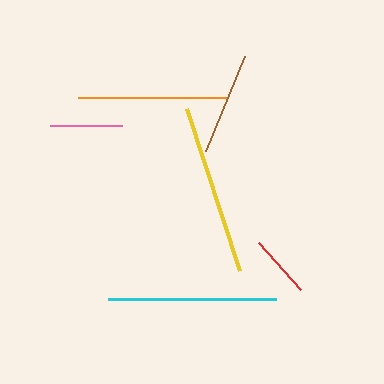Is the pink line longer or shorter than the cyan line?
The cyan line is longer than the pink line.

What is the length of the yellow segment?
The yellow segment is approximately 170 pixels long.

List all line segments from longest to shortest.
From longest to shortest: yellow, cyan, orange, brown, pink, red.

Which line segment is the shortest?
The red line is the shortest at approximately 64 pixels.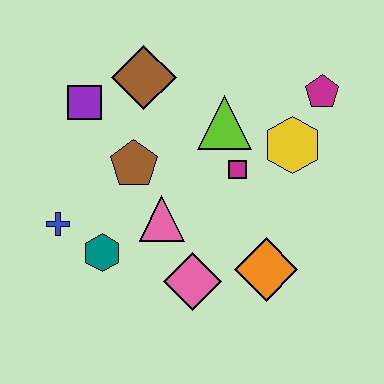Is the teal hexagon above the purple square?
No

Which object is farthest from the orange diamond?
The purple square is farthest from the orange diamond.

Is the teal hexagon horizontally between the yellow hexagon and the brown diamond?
No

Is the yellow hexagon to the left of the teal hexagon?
No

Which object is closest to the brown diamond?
The purple square is closest to the brown diamond.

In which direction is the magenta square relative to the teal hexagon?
The magenta square is to the right of the teal hexagon.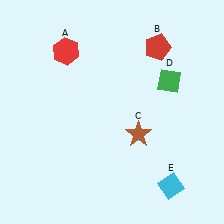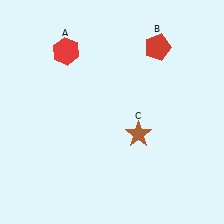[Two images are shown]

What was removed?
The cyan diamond (E), the green diamond (D) were removed in Image 2.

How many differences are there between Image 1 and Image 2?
There are 2 differences between the two images.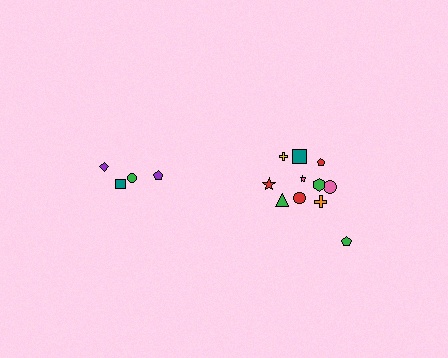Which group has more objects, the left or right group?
The right group.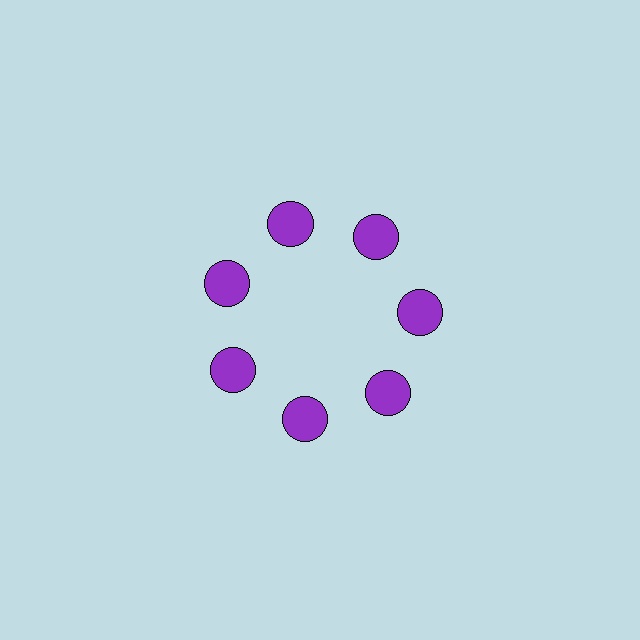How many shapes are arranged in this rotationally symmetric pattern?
There are 7 shapes, arranged in 7 groups of 1.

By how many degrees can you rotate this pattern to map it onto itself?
The pattern maps onto itself every 51 degrees of rotation.